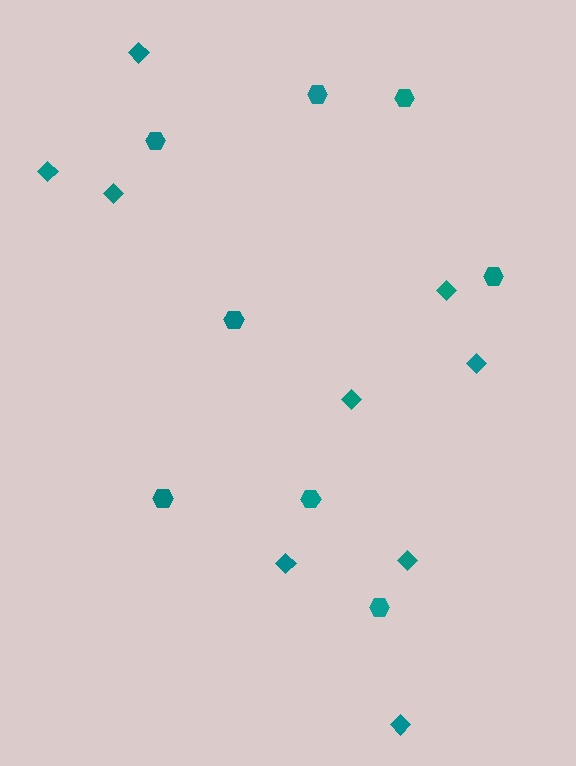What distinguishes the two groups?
There are 2 groups: one group of diamonds (9) and one group of hexagons (8).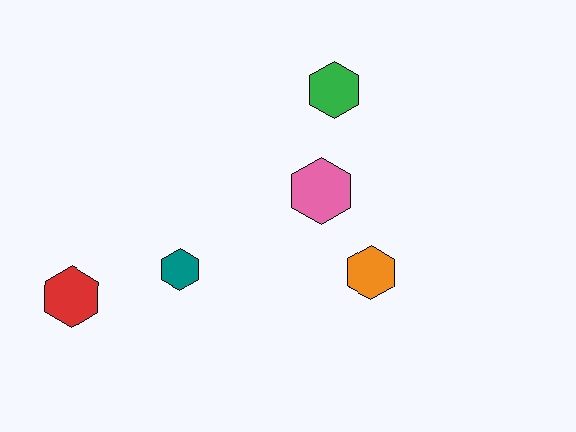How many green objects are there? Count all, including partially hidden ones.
There is 1 green object.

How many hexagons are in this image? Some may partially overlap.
There are 5 hexagons.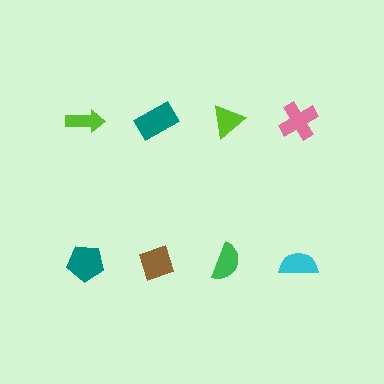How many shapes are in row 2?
4 shapes.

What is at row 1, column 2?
A teal rectangle.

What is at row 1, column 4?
A pink cross.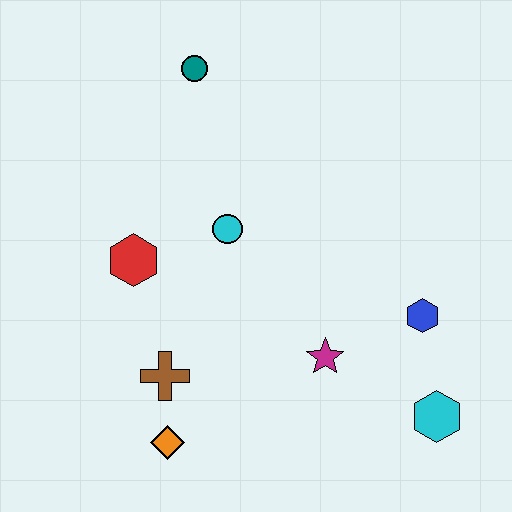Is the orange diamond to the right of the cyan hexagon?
No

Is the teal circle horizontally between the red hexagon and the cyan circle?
Yes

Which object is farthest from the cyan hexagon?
The teal circle is farthest from the cyan hexagon.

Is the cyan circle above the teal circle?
No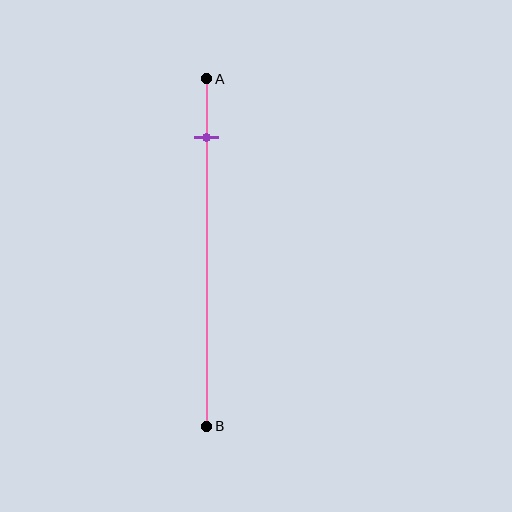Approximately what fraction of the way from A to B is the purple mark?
The purple mark is approximately 15% of the way from A to B.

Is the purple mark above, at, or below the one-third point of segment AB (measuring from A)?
The purple mark is above the one-third point of segment AB.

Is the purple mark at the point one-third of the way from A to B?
No, the mark is at about 15% from A, not at the 33% one-third point.